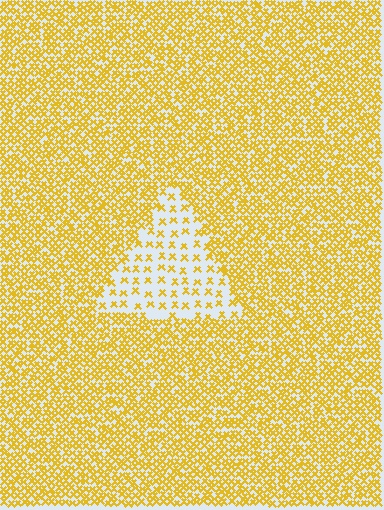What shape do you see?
I see a triangle.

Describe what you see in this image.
The image contains small yellow elements arranged at two different densities. A triangle-shaped region is visible where the elements are less densely packed than the surrounding area.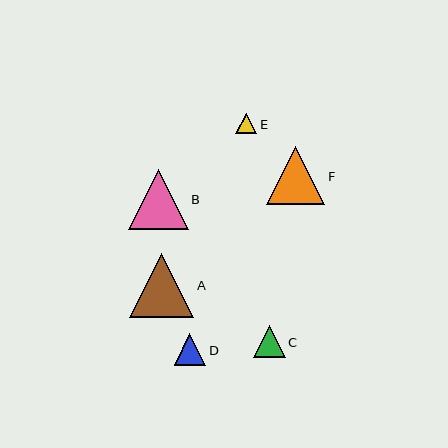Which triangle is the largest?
Triangle A is the largest with a size of approximately 64 pixels.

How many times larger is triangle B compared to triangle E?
Triangle B is approximately 2.9 times the size of triangle E.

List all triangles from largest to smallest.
From largest to smallest: A, B, F, C, D, E.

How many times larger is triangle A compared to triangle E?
Triangle A is approximately 3.1 times the size of triangle E.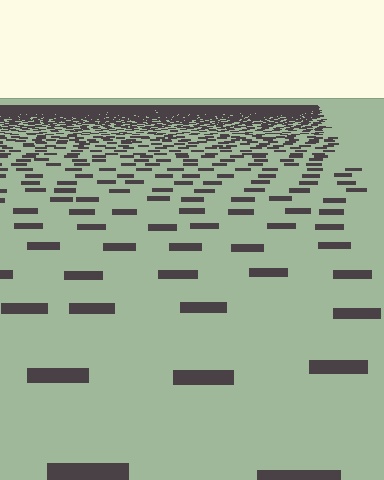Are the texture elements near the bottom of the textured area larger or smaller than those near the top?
Larger. Near the bottom, elements are closer to the viewer and appear at a bigger on-screen size.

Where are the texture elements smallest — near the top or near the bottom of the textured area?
Near the top.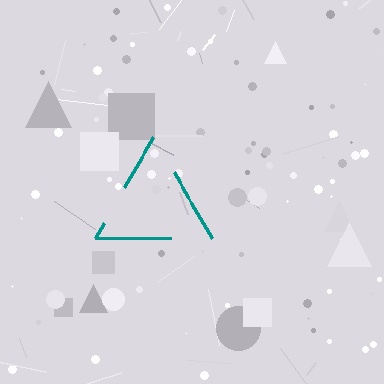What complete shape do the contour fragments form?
The contour fragments form a triangle.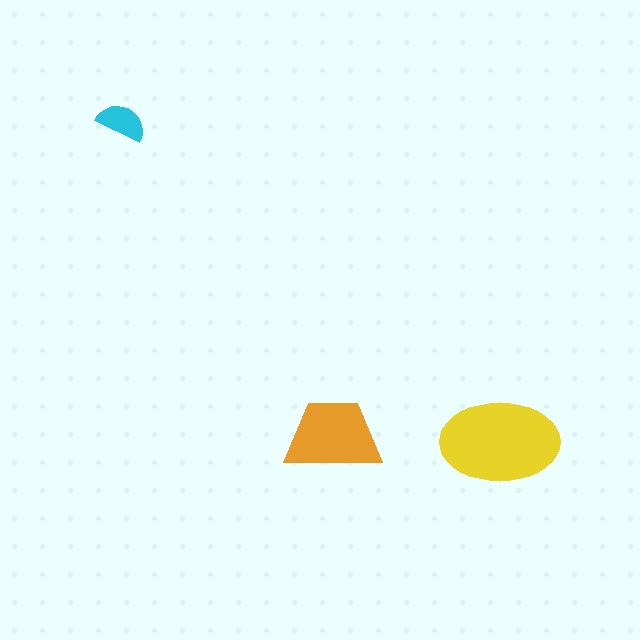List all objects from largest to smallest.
The yellow ellipse, the orange trapezoid, the cyan semicircle.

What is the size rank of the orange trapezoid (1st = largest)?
2nd.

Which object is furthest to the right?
The yellow ellipse is rightmost.